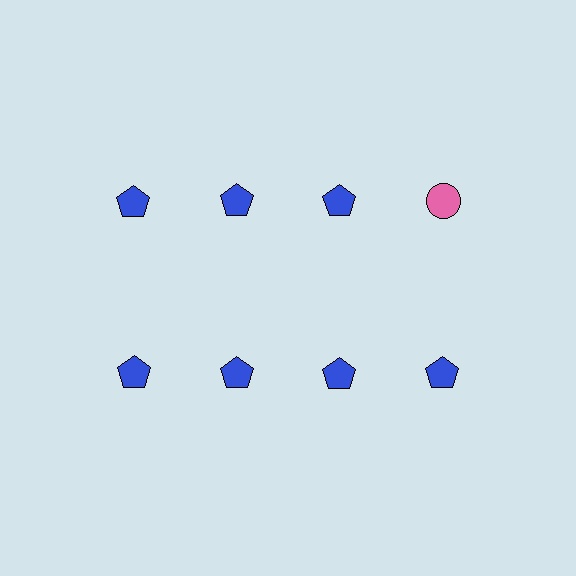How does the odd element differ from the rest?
It differs in both color (pink instead of blue) and shape (circle instead of pentagon).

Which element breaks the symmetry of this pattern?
The pink circle in the top row, second from right column breaks the symmetry. All other shapes are blue pentagons.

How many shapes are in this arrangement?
There are 8 shapes arranged in a grid pattern.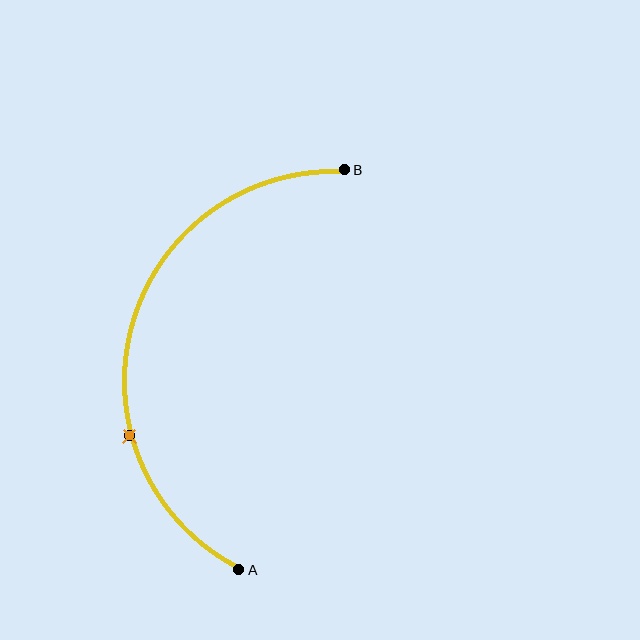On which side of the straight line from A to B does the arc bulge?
The arc bulges to the left of the straight line connecting A and B.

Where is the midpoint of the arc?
The arc midpoint is the point on the curve farthest from the straight line joining A and B. It sits to the left of that line.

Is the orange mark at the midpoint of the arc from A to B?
No. The orange mark lies on the arc but is closer to endpoint A. The arc midpoint would be at the point on the curve equidistant along the arc from both A and B.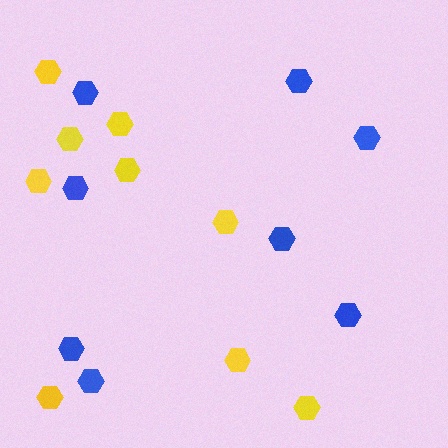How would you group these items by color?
There are 2 groups: one group of blue hexagons (8) and one group of yellow hexagons (9).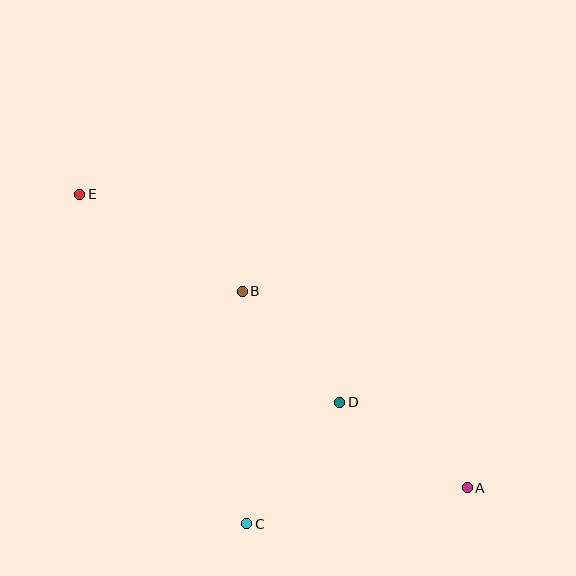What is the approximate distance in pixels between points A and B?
The distance between A and B is approximately 299 pixels.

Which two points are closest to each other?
Points B and D are closest to each other.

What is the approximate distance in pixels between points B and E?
The distance between B and E is approximately 189 pixels.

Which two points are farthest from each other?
Points A and E are farthest from each other.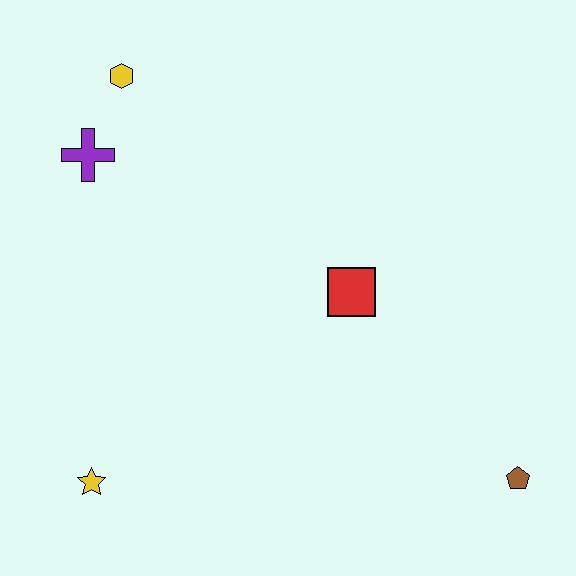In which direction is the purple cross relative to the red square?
The purple cross is to the left of the red square.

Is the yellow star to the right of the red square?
No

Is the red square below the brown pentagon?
No